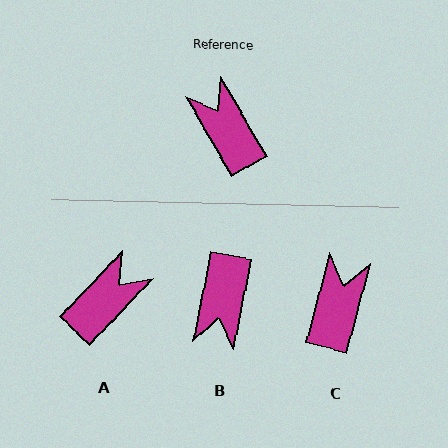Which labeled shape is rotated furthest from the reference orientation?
B, about 139 degrees away.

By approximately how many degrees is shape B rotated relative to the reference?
Approximately 139 degrees counter-clockwise.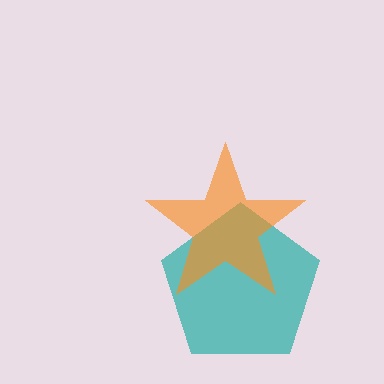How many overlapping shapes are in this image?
There are 2 overlapping shapes in the image.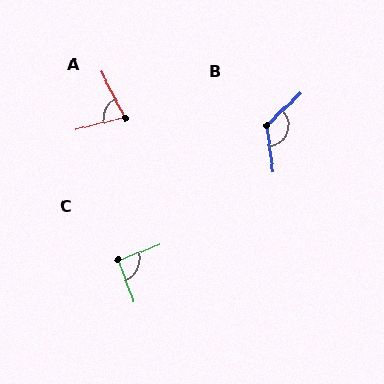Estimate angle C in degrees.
Approximately 90 degrees.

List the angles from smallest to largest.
A (77°), C (90°), B (126°).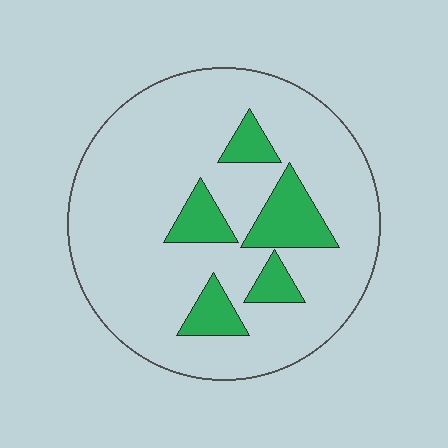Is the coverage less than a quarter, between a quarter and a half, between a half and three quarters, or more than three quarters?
Less than a quarter.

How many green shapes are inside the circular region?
5.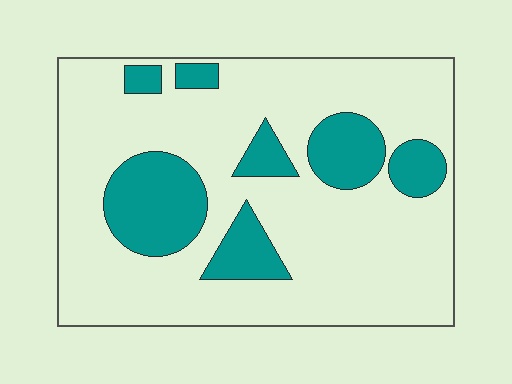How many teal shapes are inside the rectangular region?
7.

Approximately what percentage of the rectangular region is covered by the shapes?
Approximately 25%.